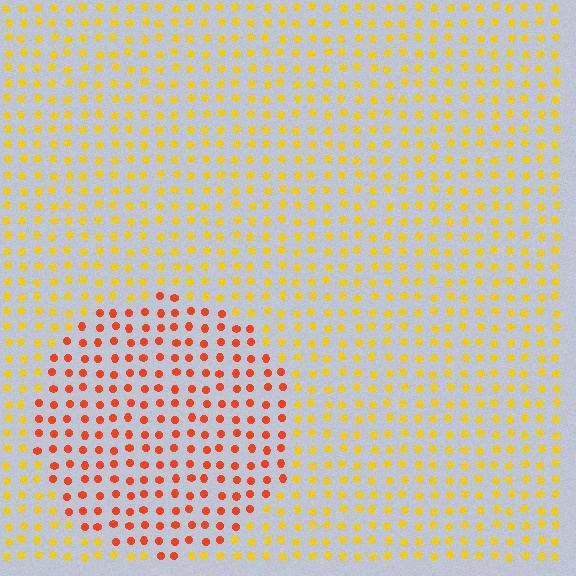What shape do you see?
I see a circle.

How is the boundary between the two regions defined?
The boundary is defined purely by a slight shift in hue (about 40 degrees). Spacing, size, and orientation are identical on both sides.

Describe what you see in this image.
The image is filled with small yellow elements in a uniform arrangement. A circle-shaped region is visible where the elements are tinted to a slightly different hue, forming a subtle color boundary.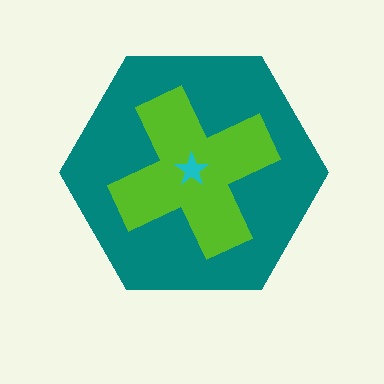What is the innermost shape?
The cyan star.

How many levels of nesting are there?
3.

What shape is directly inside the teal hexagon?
The lime cross.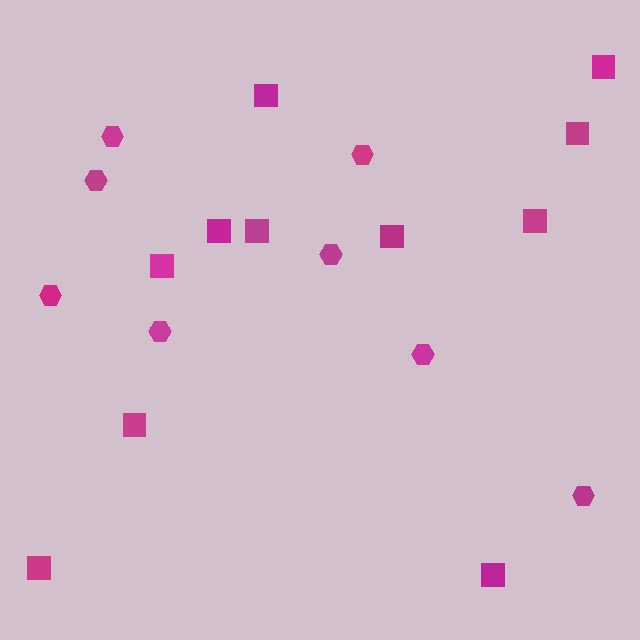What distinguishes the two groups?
There are 2 groups: one group of hexagons (8) and one group of squares (11).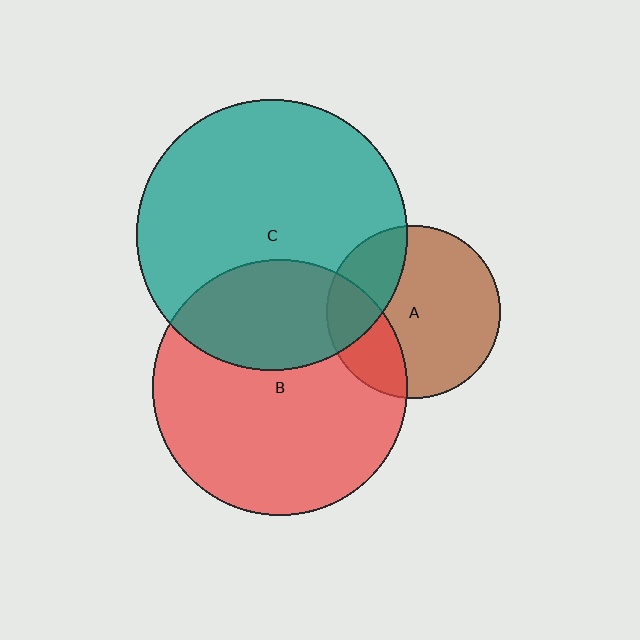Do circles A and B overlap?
Yes.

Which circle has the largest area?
Circle C (teal).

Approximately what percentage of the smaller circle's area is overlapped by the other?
Approximately 25%.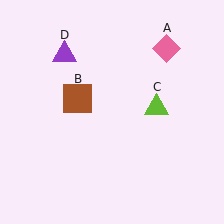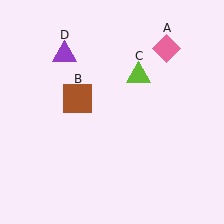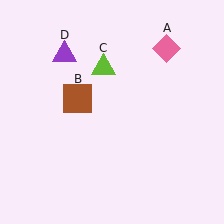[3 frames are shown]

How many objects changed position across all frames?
1 object changed position: lime triangle (object C).